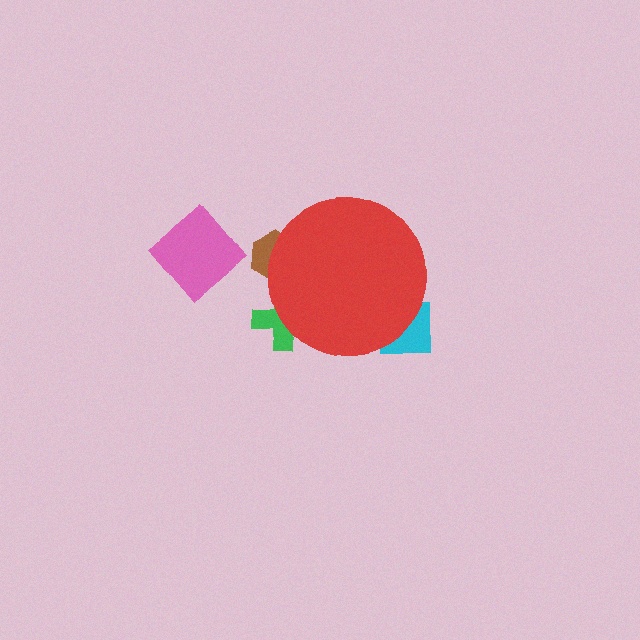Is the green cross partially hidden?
Yes, the green cross is partially hidden behind the red circle.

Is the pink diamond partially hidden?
No, the pink diamond is fully visible.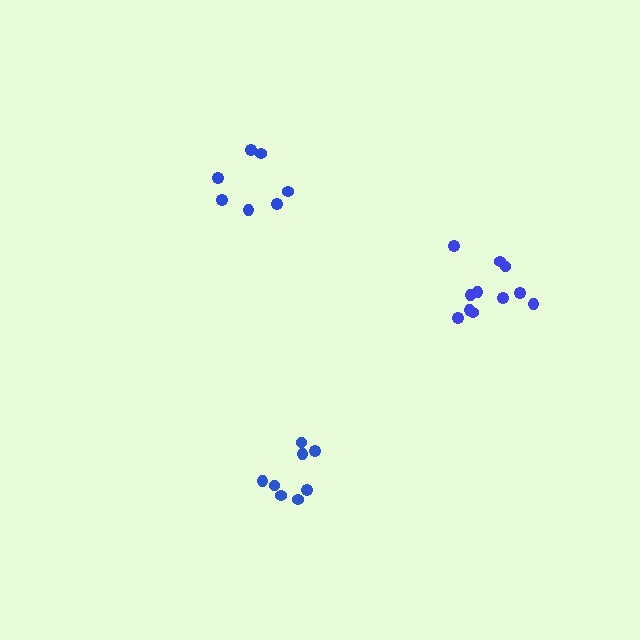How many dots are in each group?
Group 1: 11 dots, Group 2: 8 dots, Group 3: 7 dots (26 total).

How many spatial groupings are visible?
There are 3 spatial groupings.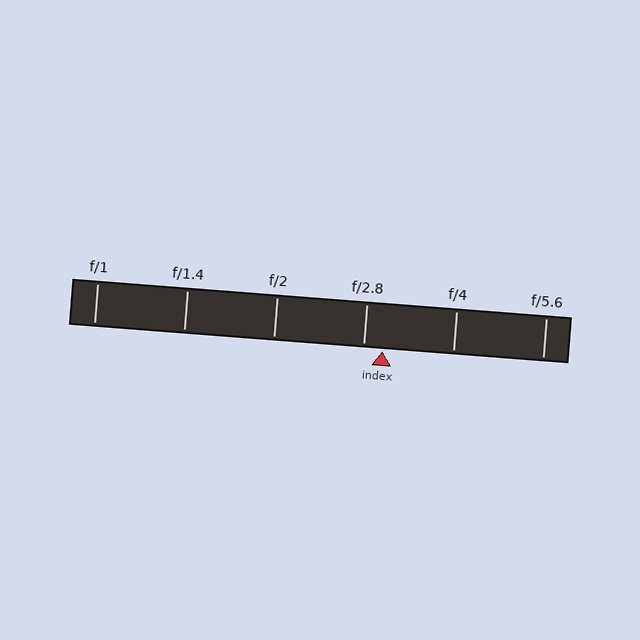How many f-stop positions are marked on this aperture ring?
There are 6 f-stop positions marked.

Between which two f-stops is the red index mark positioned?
The index mark is between f/2.8 and f/4.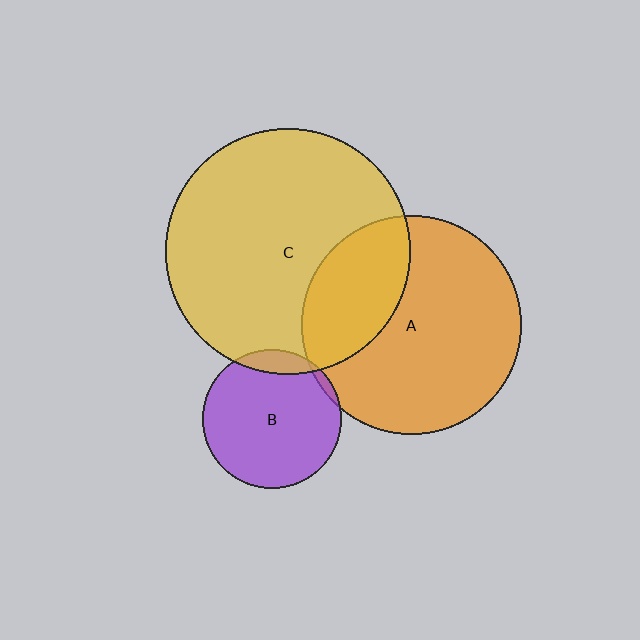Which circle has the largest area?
Circle C (yellow).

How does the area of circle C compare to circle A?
Approximately 1.3 times.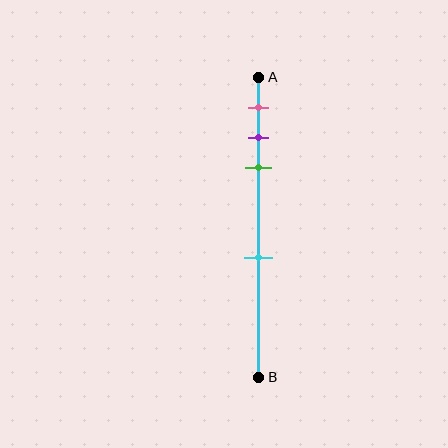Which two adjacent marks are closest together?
The purple and green marks are the closest adjacent pair.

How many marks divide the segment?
There are 4 marks dividing the segment.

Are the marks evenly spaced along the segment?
No, the marks are not evenly spaced.